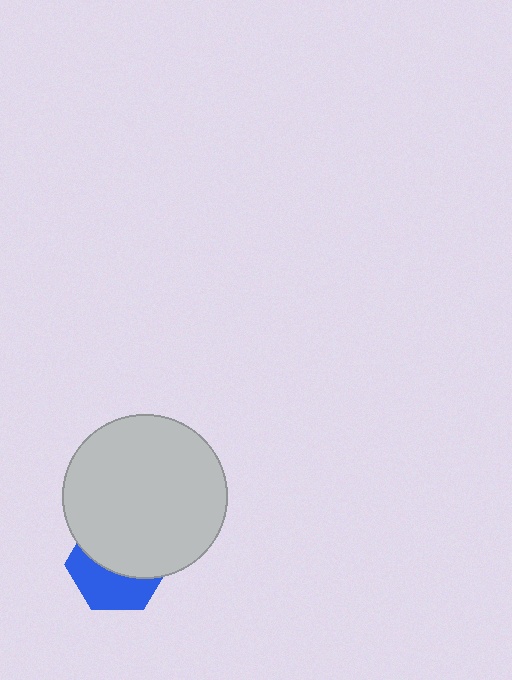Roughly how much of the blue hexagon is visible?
A small part of it is visible (roughly 43%).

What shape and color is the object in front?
The object in front is a light gray circle.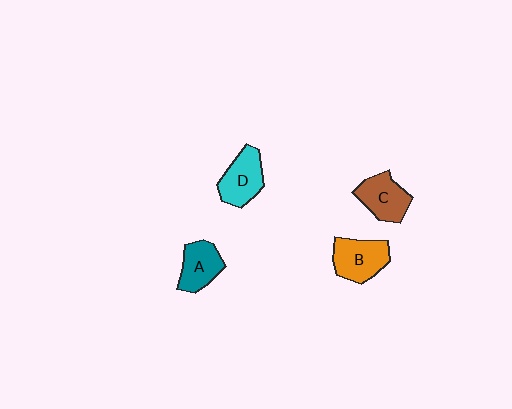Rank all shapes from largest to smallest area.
From largest to smallest: B (orange), D (cyan), C (brown), A (teal).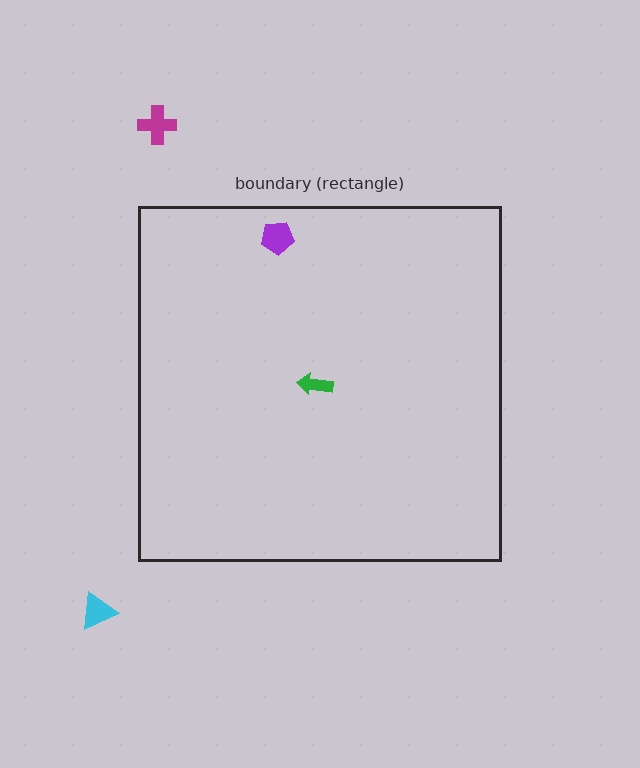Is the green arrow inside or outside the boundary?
Inside.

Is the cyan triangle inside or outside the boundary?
Outside.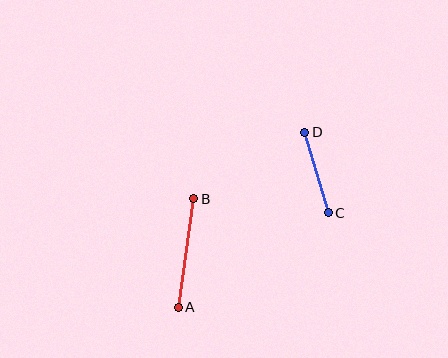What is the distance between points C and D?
The distance is approximately 84 pixels.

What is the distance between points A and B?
The distance is approximately 109 pixels.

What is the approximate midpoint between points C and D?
The midpoint is at approximately (317, 173) pixels.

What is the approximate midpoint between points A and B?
The midpoint is at approximately (186, 253) pixels.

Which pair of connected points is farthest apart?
Points A and B are farthest apart.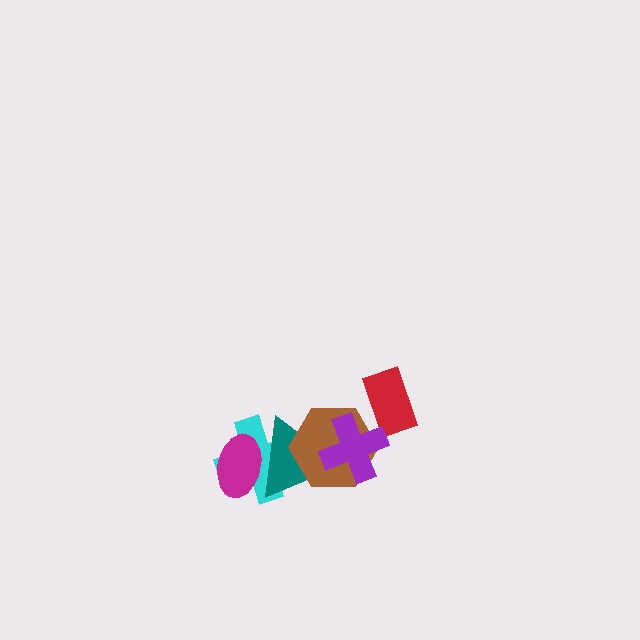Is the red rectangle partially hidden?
Yes, it is partially covered by another shape.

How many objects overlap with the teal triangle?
4 objects overlap with the teal triangle.